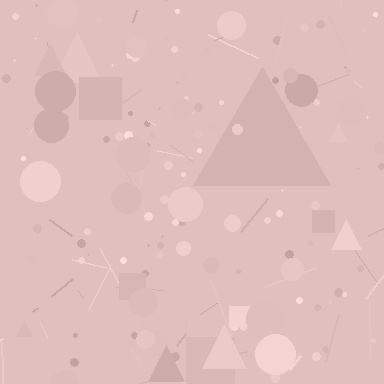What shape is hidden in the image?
A triangle is hidden in the image.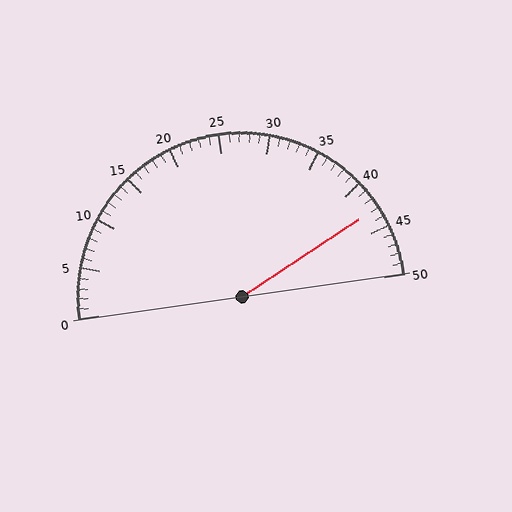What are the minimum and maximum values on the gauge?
The gauge ranges from 0 to 50.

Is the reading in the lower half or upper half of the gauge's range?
The reading is in the upper half of the range (0 to 50).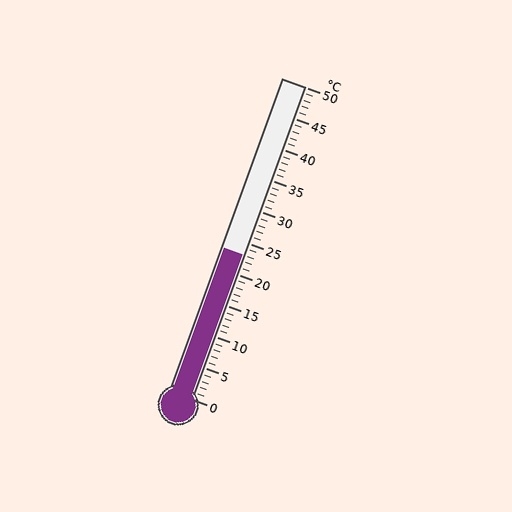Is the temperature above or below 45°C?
The temperature is below 45°C.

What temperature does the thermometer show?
The thermometer shows approximately 23°C.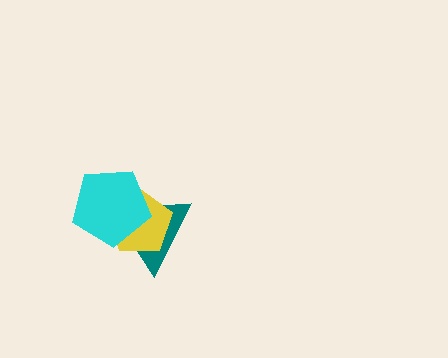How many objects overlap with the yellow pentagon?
2 objects overlap with the yellow pentagon.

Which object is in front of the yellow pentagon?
The cyan pentagon is in front of the yellow pentagon.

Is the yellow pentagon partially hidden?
Yes, it is partially covered by another shape.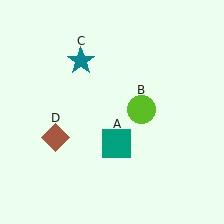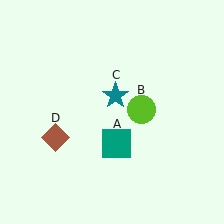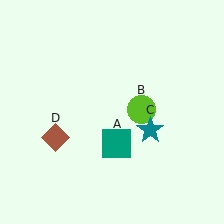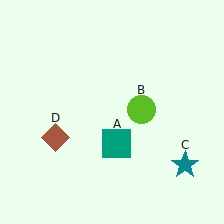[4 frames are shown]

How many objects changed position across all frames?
1 object changed position: teal star (object C).